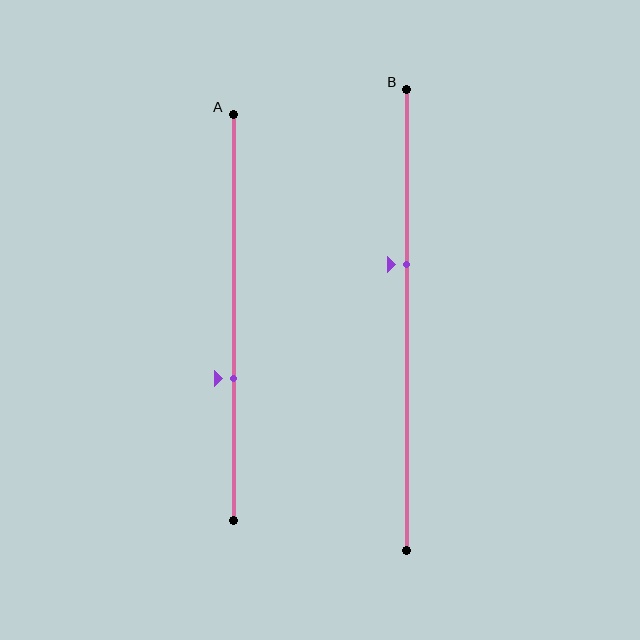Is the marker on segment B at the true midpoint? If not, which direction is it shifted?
No, the marker on segment B is shifted upward by about 12% of the segment length.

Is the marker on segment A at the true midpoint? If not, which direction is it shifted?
No, the marker on segment A is shifted downward by about 15% of the segment length.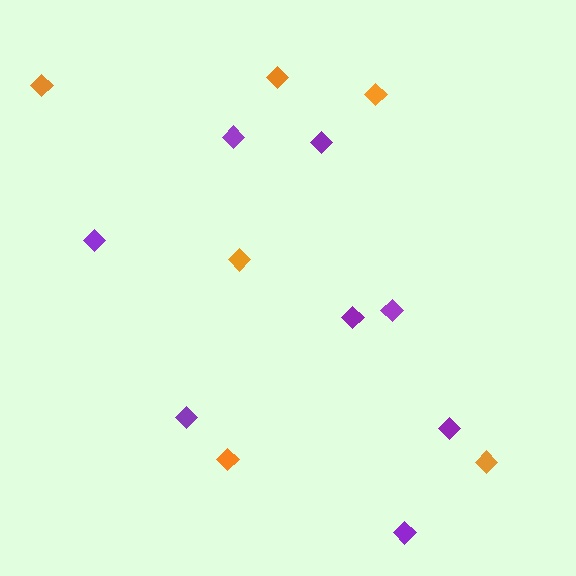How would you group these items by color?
There are 2 groups: one group of orange diamonds (6) and one group of purple diamonds (8).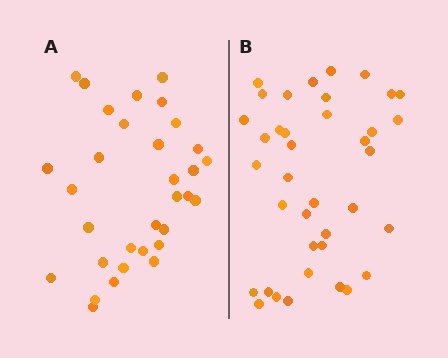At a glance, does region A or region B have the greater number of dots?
Region B (the right region) has more dots.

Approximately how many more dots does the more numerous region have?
Region B has about 6 more dots than region A.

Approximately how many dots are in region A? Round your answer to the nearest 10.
About 30 dots. (The exact count is 32, which rounds to 30.)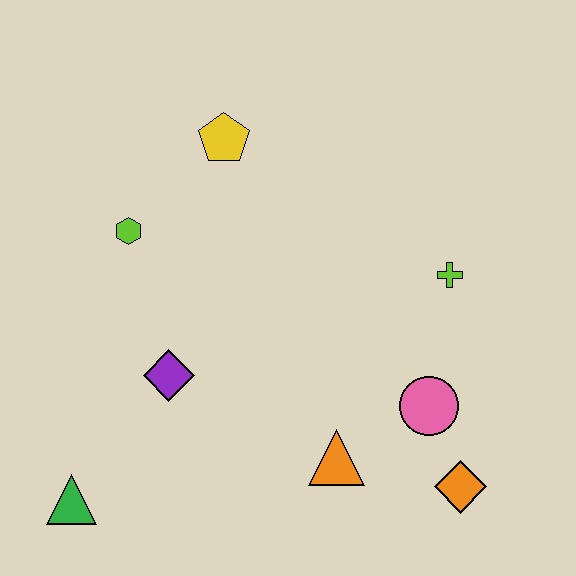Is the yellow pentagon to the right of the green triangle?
Yes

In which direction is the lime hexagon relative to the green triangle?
The lime hexagon is above the green triangle.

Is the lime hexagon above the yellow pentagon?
No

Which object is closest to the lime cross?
The pink circle is closest to the lime cross.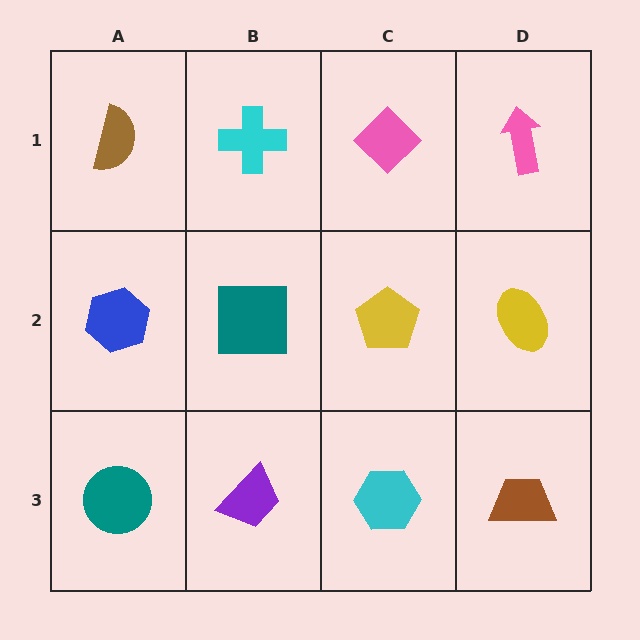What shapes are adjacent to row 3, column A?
A blue hexagon (row 2, column A), a purple trapezoid (row 3, column B).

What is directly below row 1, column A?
A blue hexagon.